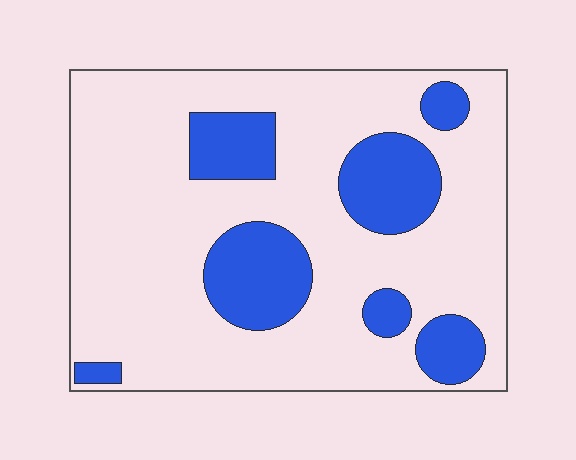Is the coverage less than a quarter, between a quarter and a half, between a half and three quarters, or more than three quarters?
Less than a quarter.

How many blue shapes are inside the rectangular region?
7.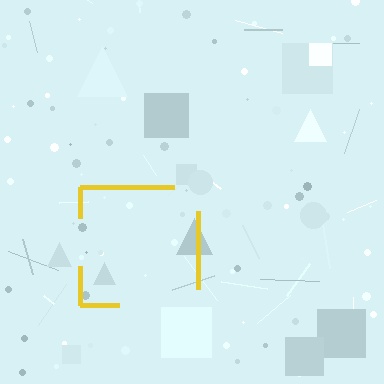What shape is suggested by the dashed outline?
The dashed outline suggests a square.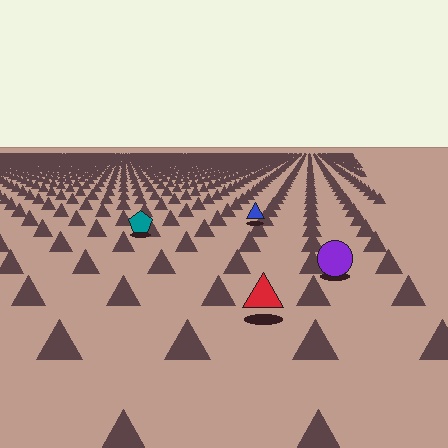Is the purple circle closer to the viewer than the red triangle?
No. The red triangle is closer — you can tell from the texture gradient: the ground texture is coarser near it.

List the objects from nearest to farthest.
From nearest to farthest: the red triangle, the purple circle, the teal pentagon, the blue triangle.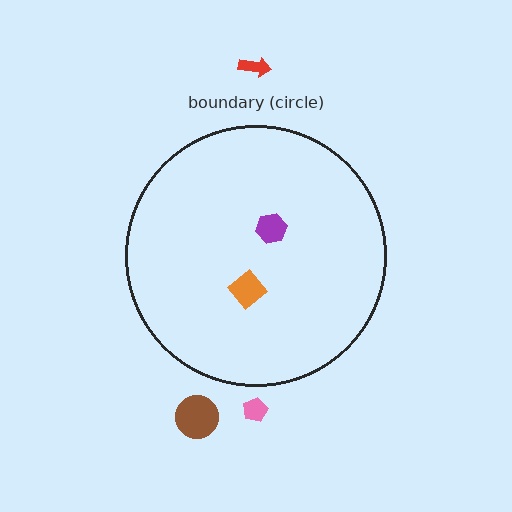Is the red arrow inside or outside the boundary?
Outside.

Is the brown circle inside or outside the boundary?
Outside.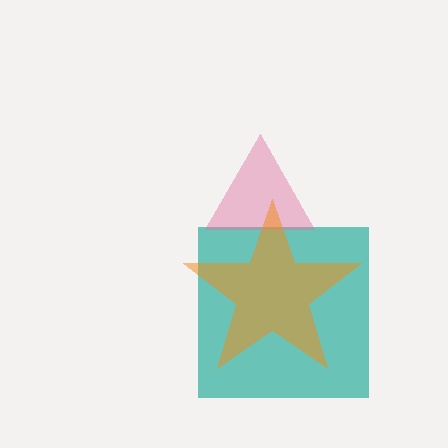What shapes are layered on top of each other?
The layered shapes are: a teal square, a pink triangle, an orange star.